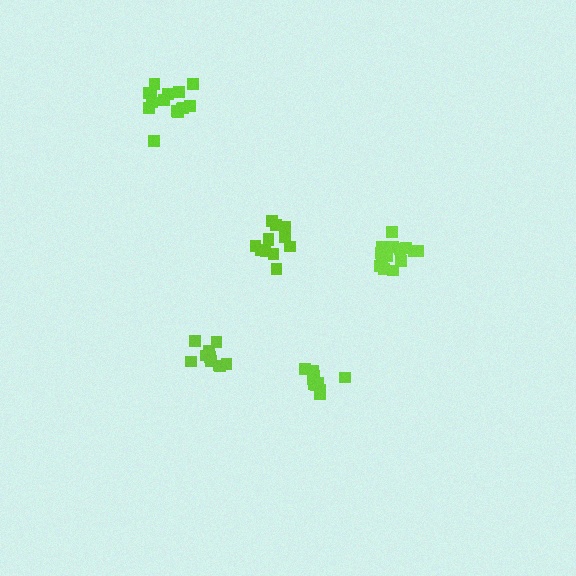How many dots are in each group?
Group 1: 15 dots, Group 2: 12 dots, Group 3: 10 dots, Group 4: 10 dots, Group 5: 15 dots (62 total).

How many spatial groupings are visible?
There are 5 spatial groupings.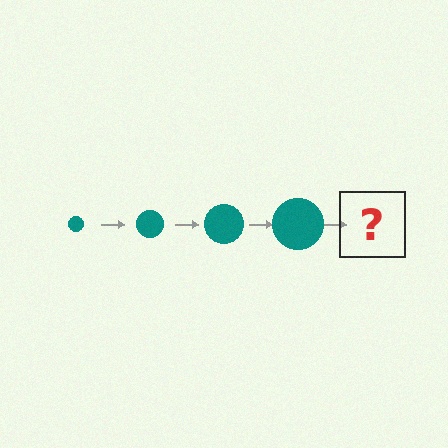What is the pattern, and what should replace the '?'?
The pattern is that the circle gets progressively larger each step. The '?' should be a teal circle, larger than the previous one.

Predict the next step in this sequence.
The next step is a teal circle, larger than the previous one.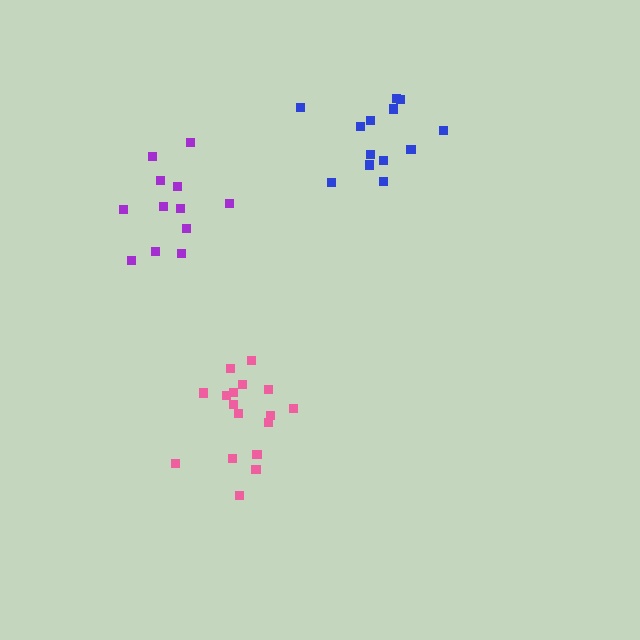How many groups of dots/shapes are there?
There are 3 groups.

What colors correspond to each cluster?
The clusters are colored: purple, blue, pink.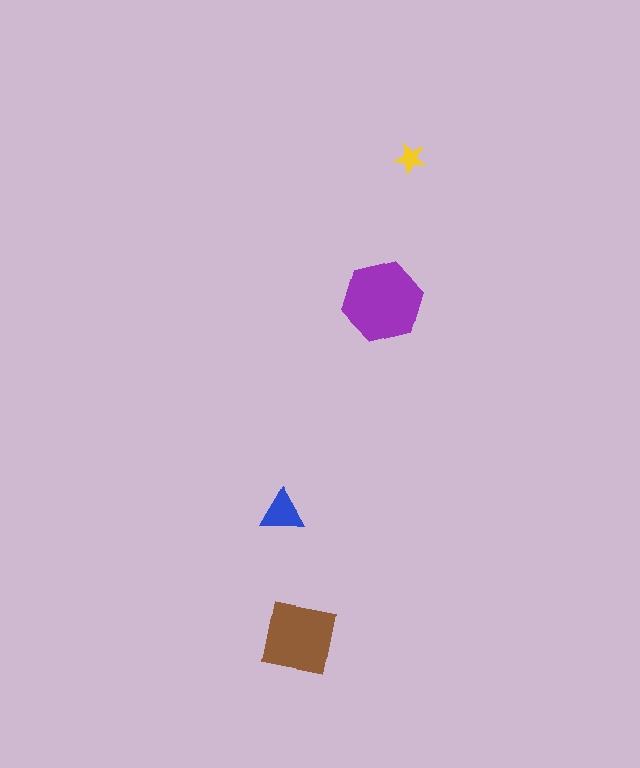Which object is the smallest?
The yellow star.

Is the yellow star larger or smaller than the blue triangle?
Smaller.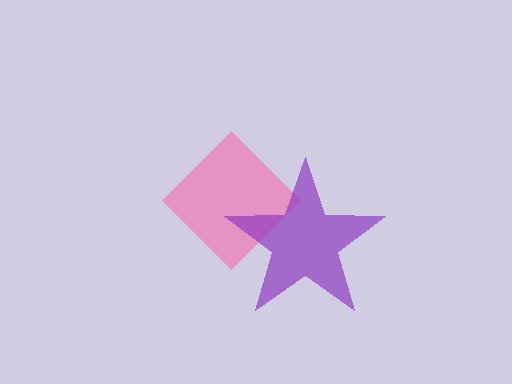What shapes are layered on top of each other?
The layered shapes are: a pink diamond, a purple star.